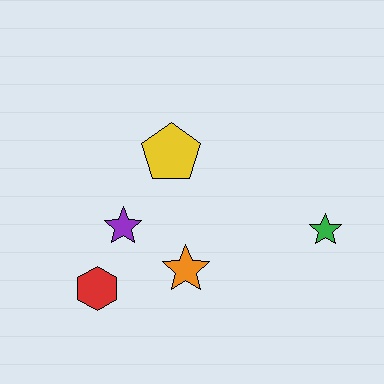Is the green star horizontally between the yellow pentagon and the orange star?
No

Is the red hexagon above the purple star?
No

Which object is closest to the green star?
The orange star is closest to the green star.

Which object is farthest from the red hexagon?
The green star is farthest from the red hexagon.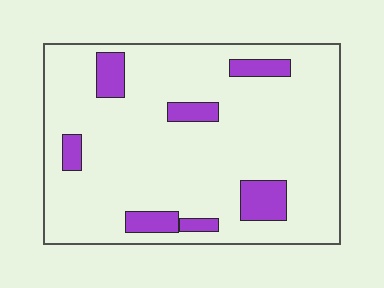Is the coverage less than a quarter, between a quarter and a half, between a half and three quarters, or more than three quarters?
Less than a quarter.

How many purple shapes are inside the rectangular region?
7.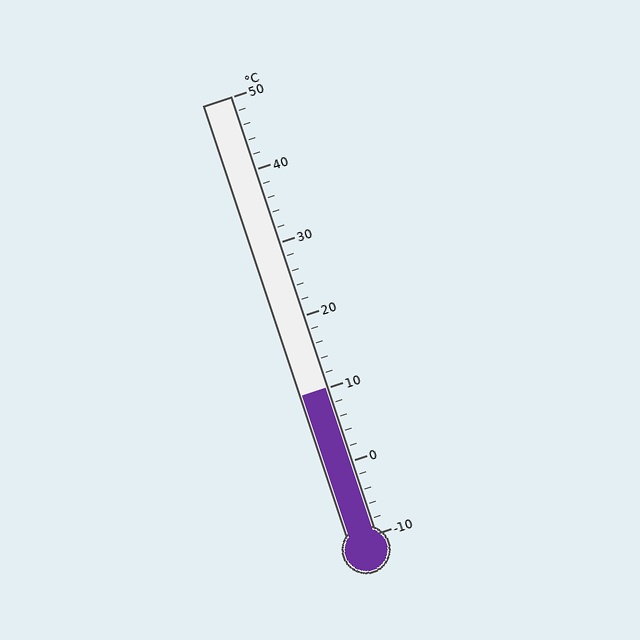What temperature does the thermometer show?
The thermometer shows approximately 10°C.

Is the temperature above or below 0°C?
The temperature is above 0°C.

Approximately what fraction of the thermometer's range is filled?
The thermometer is filled to approximately 35% of its range.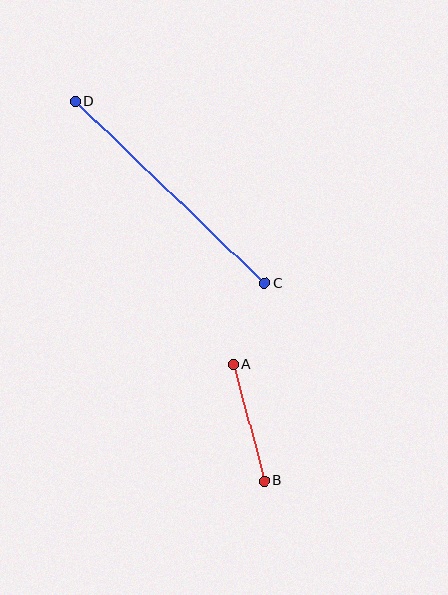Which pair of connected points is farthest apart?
Points C and D are farthest apart.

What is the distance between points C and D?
The distance is approximately 263 pixels.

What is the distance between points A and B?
The distance is approximately 121 pixels.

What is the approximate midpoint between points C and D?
The midpoint is at approximately (170, 192) pixels.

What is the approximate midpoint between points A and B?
The midpoint is at approximately (249, 423) pixels.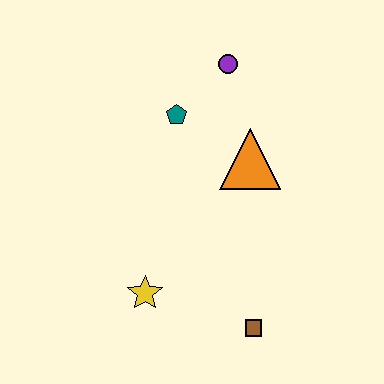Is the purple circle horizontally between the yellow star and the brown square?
Yes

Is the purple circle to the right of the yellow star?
Yes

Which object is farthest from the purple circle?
The brown square is farthest from the purple circle.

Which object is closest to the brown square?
The yellow star is closest to the brown square.